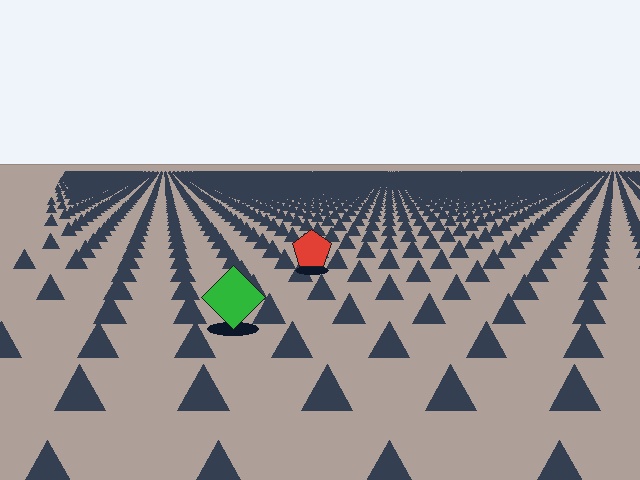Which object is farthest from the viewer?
The red pentagon is farthest from the viewer. It appears smaller and the ground texture around it is denser.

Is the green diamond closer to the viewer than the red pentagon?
Yes. The green diamond is closer — you can tell from the texture gradient: the ground texture is coarser near it.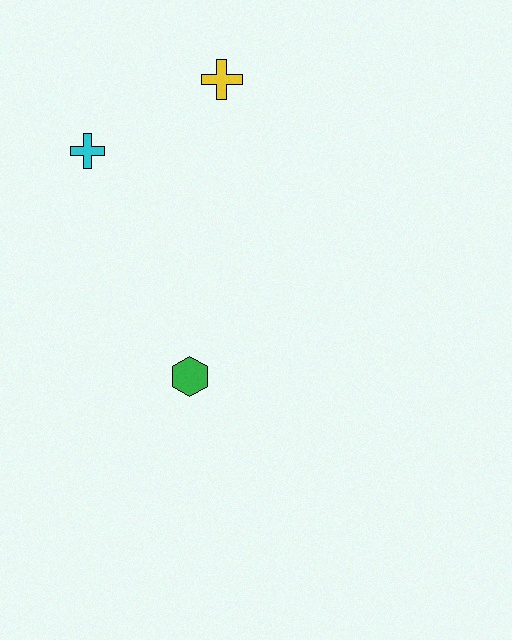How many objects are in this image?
There are 3 objects.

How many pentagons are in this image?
There are no pentagons.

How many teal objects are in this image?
There are no teal objects.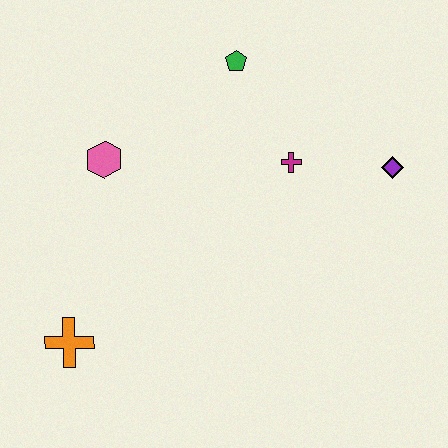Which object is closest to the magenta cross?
The purple diamond is closest to the magenta cross.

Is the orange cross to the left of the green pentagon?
Yes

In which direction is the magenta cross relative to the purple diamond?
The magenta cross is to the left of the purple diamond.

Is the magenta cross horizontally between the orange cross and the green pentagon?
No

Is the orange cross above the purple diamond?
No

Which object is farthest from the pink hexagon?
The purple diamond is farthest from the pink hexagon.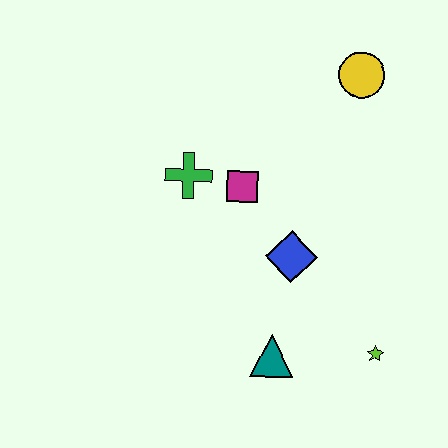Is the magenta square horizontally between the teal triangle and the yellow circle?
No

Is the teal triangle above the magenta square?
No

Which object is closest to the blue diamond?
The magenta square is closest to the blue diamond.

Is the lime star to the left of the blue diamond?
No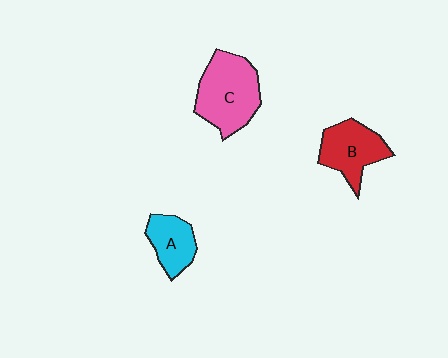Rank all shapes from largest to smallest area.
From largest to smallest: C (pink), B (red), A (cyan).